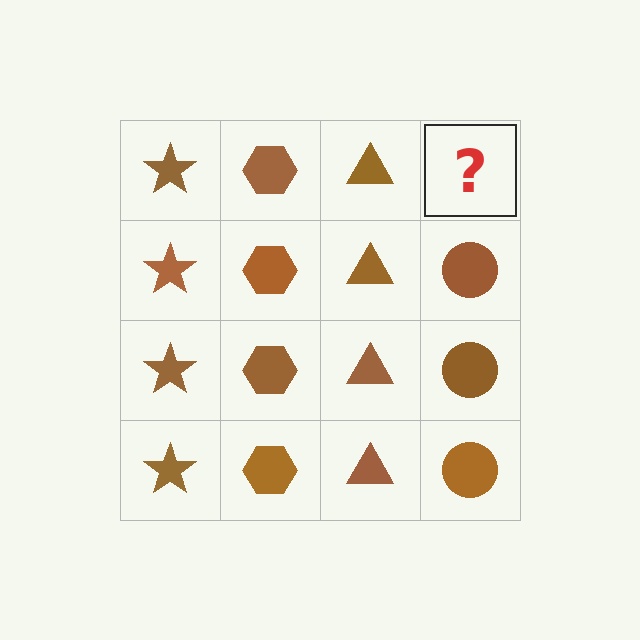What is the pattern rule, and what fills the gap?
The rule is that each column has a consistent shape. The gap should be filled with a brown circle.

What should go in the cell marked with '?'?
The missing cell should contain a brown circle.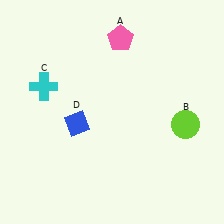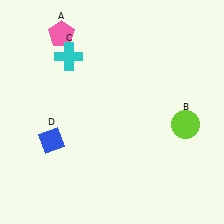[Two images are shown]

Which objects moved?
The objects that moved are: the pink pentagon (A), the cyan cross (C), the blue diamond (D).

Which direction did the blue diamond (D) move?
The blue diamond (D) moved left.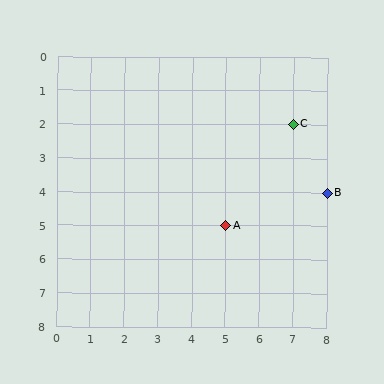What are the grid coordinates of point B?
Point B is at grid coordinates (8, 4).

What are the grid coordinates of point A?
Point A is at grid coordinates (5, 5).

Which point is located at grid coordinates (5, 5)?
Point A is at (5, 5).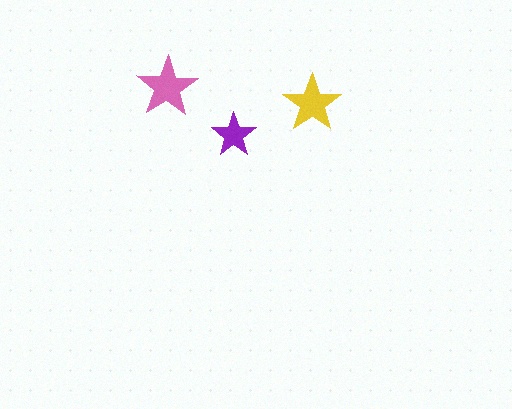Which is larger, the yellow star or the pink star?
The pink one.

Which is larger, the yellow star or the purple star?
The yellow one.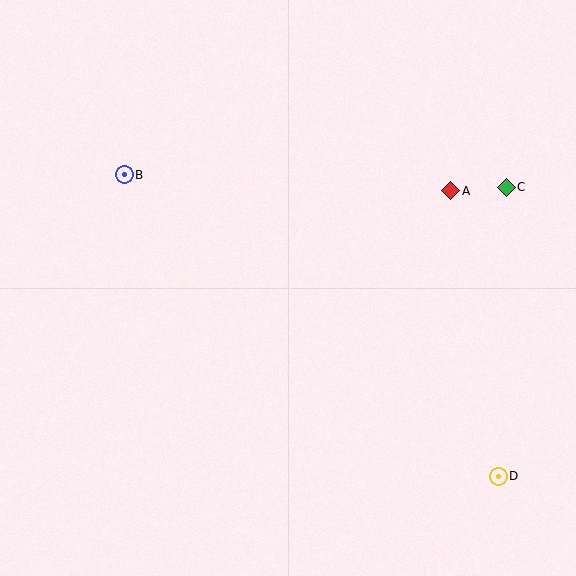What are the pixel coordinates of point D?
Point D is at (498, 476).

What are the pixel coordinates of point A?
Point A is at (451, 191).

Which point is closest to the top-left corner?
Point B is closest to the top-left corner.